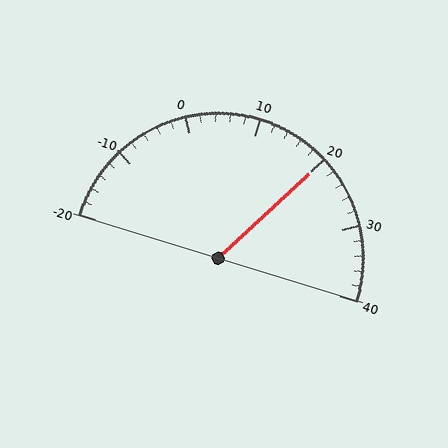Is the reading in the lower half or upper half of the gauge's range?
The reading is in the upper half of the range (-20 to 40).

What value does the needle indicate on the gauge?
The needle indicates approximately 20.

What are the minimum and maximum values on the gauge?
The gauge ranges from -20 to 40.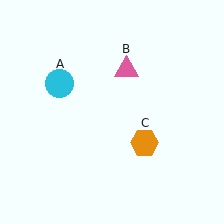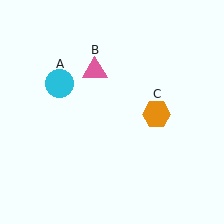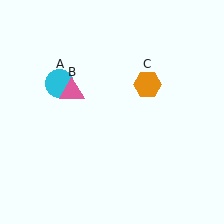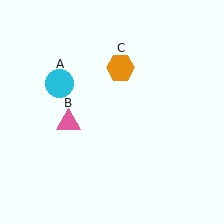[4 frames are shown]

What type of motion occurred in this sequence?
The pink triangle (object B), orange hexagon (object C) rotated counterclockwise around the center of the scene.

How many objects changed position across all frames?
2 objects changed position: pink triangle (object B), orange hexagon (object C).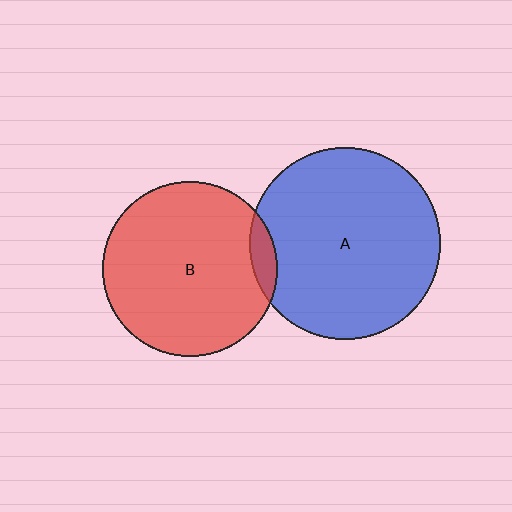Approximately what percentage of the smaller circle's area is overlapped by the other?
Approximately 5%.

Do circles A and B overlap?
Yes.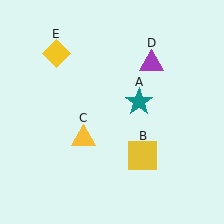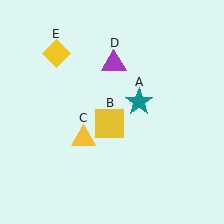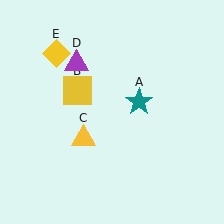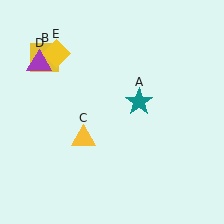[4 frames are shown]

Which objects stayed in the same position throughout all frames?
Teal star (object A) and yellow triangle (object C) and yellow diamond (object E) remained stationary.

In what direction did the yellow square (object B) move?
The yellow square (object B) moved up and to the left.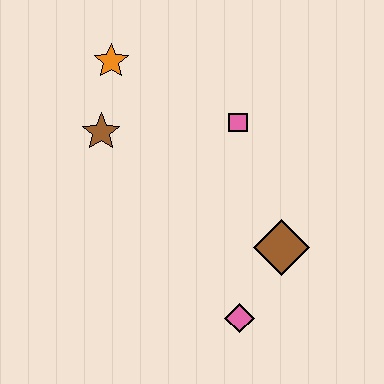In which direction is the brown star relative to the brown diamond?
The brown star is to the left of the brown diamond.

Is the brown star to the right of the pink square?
No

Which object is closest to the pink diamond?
The brown diamond is closest to the pink diamond.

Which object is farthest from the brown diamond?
The orange star is farthest from the brown diamond.